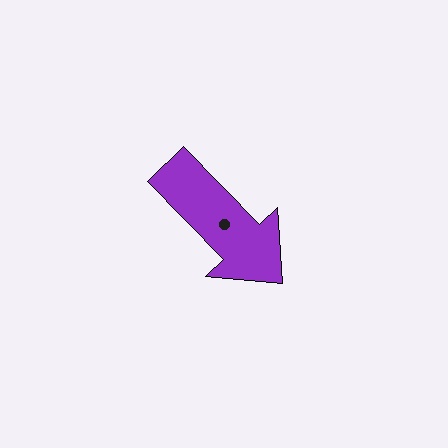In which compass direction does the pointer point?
Southeast.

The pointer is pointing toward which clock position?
Roughly 5 o'clock.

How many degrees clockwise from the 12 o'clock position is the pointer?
Approximately 136 degrees.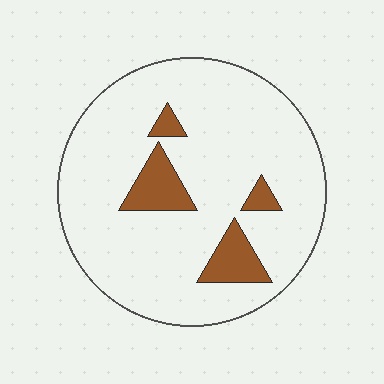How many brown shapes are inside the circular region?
4.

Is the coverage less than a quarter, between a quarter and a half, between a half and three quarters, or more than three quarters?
Less than a quarter.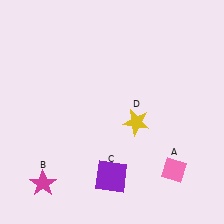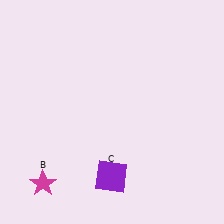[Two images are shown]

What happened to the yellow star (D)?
The yellow star (D) was removed in Image 2. It was in the bottom-right area of Image 1.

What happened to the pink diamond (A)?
The pink diamond (A) was removed in Image 2. It was in the bottom-right area of Image 1.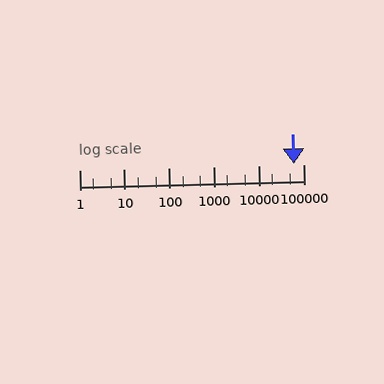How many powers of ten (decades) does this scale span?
The scale spans 5 decades, from 1 to 100000.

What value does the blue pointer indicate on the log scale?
The pointer indicates approximately 61000.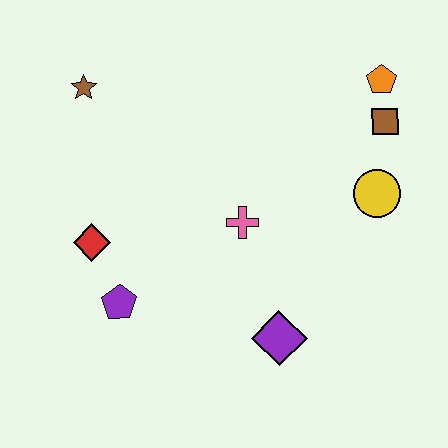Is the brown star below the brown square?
No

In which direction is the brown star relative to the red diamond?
The brown star is above the red diamond.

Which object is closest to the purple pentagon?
The red diamond is closest to the purple pentagon.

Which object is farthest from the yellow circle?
The brown star is farthest from the yellow circle.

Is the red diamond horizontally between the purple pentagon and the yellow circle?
No